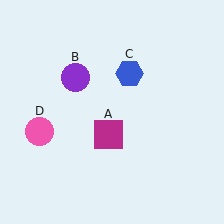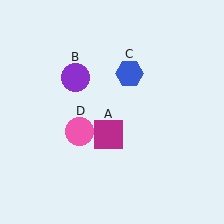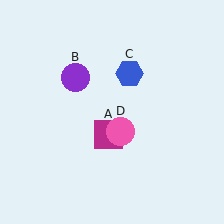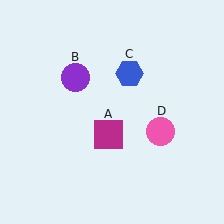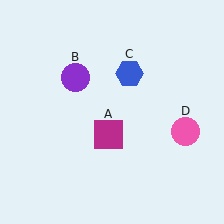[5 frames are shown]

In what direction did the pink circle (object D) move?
The pink circle (object D) moved right.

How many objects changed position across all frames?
1 object changed position: pink circle (object D).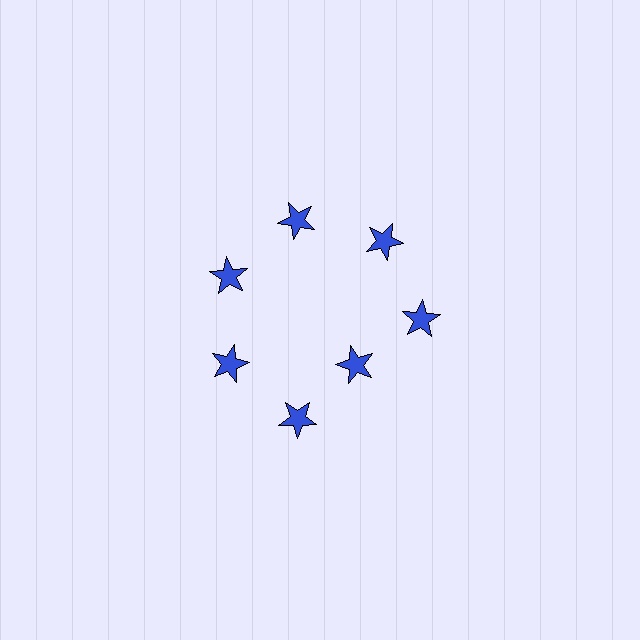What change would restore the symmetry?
The symmetry would be restored by moving it outward, back onto the ring so that all 7 stars sit at equal angles and equal distance from the center.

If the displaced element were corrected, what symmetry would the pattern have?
It would have 7-fold rotational symmetry — the pattern would map onto itself every 51 degrees.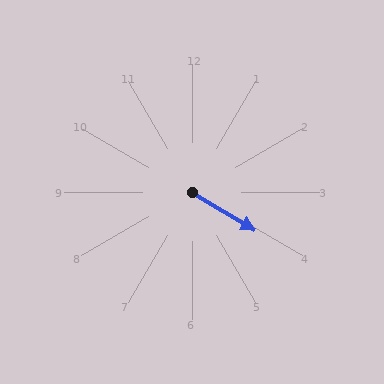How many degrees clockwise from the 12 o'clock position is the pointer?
Approximately 121 degrees.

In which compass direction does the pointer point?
Southeast.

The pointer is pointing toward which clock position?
Roughly 4 o'clock.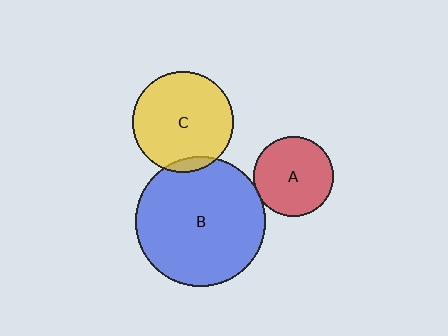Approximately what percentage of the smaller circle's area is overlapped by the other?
Approximately 5%.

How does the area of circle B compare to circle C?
Approximately 1.6 times.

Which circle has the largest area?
Circle B (blue).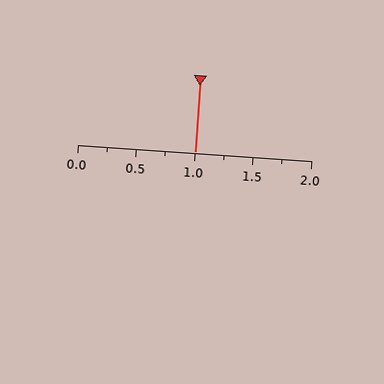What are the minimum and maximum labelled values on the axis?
The axis runs from 0.0 to 2.0.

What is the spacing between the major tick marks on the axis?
The major ticks are spaced 0.5 apart.